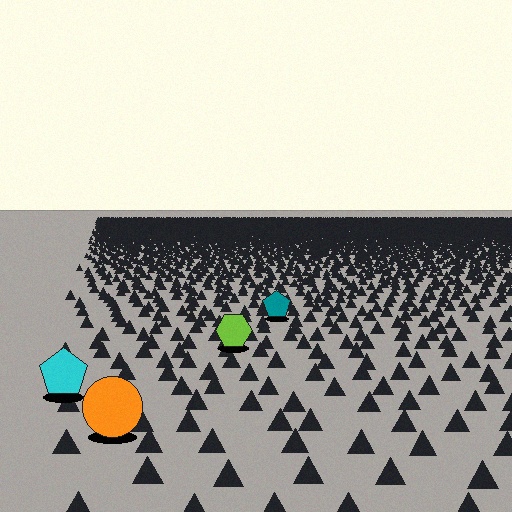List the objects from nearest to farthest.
From nearest to farthest: the orange circle, the cyan pentagon, the lime hexagon, the teal pentagon.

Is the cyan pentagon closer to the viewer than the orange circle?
No. The orange circle is closer — you can tell from the texture gradient: the ground texture is coarser near it.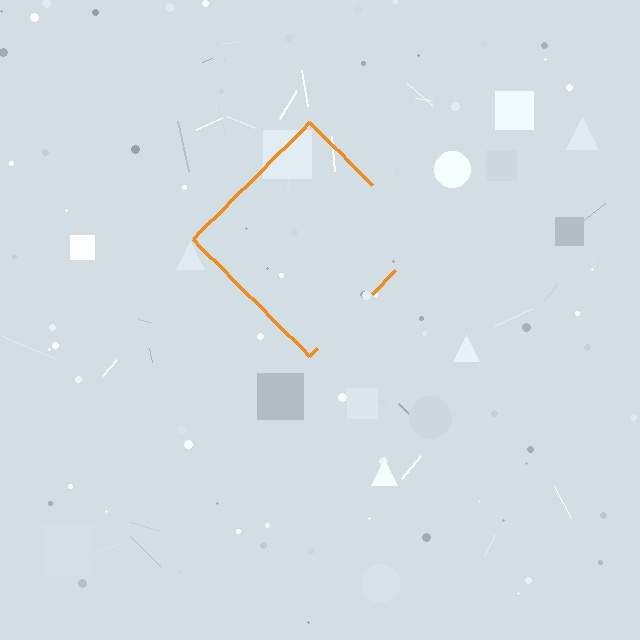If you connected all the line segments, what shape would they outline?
They would outline a diamond.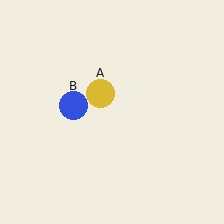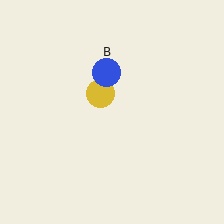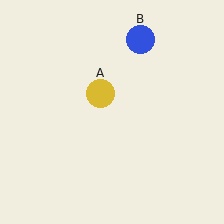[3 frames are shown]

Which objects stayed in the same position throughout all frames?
Yellow circle (object A) remained stationary.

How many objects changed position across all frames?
1 object changed position: blue circle (object B).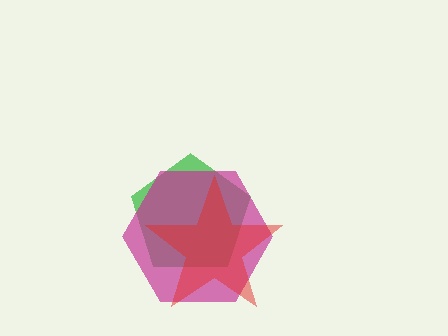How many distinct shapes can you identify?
There are 3 distinct shapes: a green pentagon, a magenta hexagon, a red star.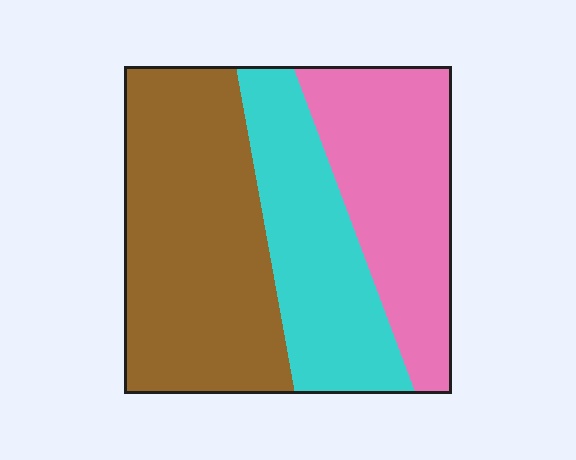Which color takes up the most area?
Brown, at roughly 45%.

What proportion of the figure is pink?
Pink covers 30% of the figure.